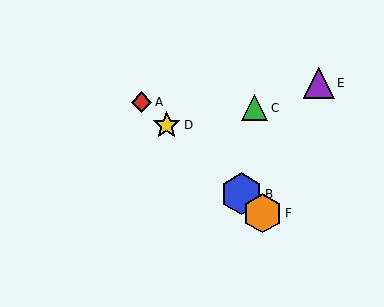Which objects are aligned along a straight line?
Objects A, B, D, F are aligned along a straight line.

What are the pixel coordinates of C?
Object C is at (255, 108).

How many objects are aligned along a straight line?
4 objects (A, B, D, F) are aligned along a straight line.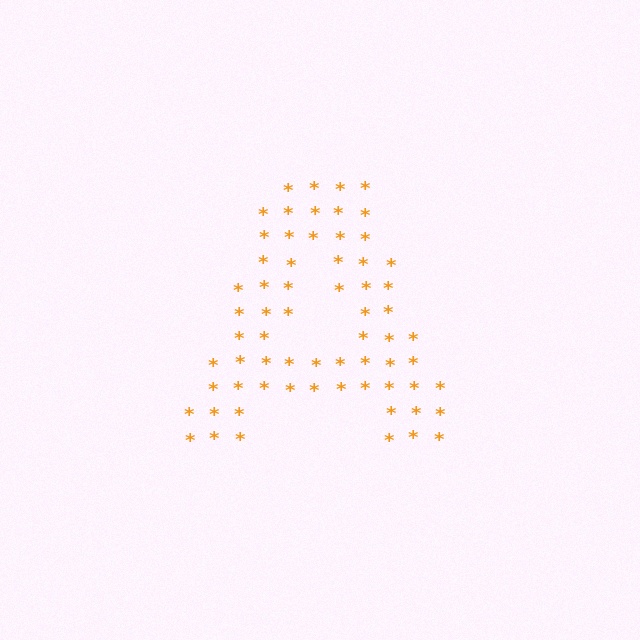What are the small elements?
The small elements are asterisks.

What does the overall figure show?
The overall figure shows the letter A.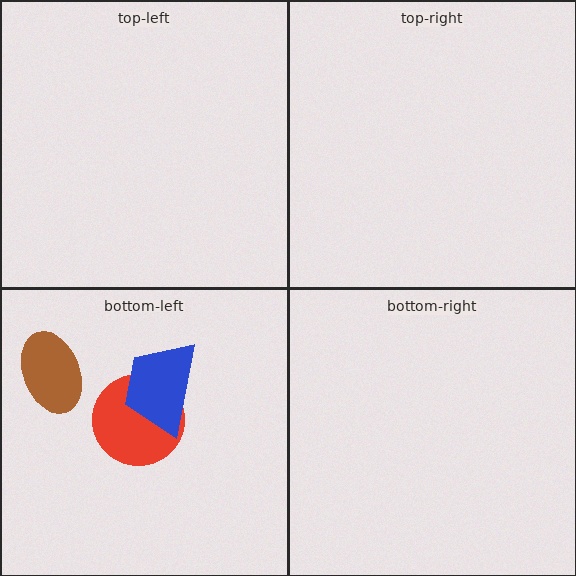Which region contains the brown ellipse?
The bottom-left region.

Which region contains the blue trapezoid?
The bottom-left region.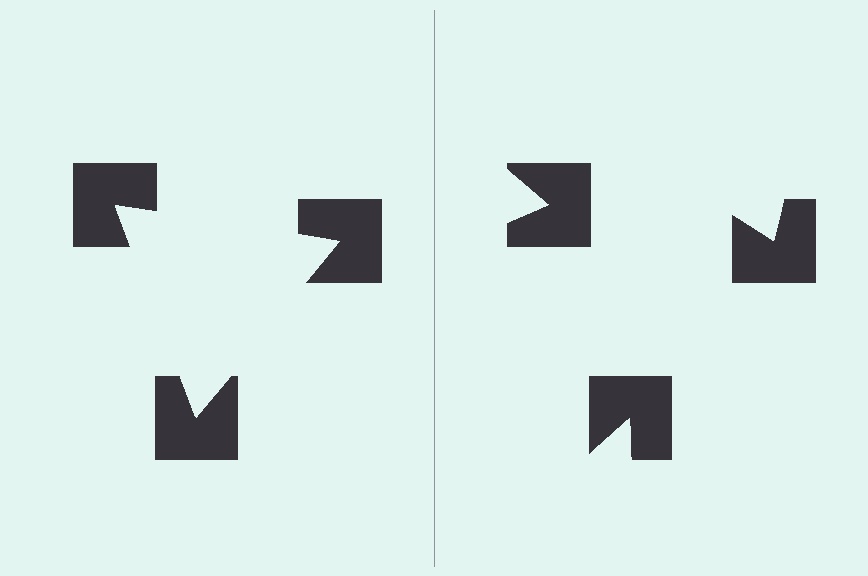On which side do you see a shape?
An illusory triangle appears on the left side. On the right side the wedge cuts are rotated, so no coherent shape forms.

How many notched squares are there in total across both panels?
6 — 3 on each side.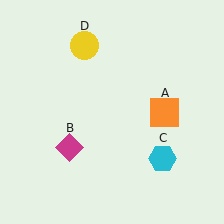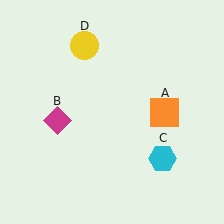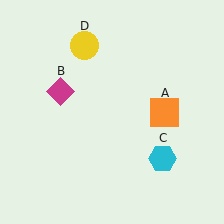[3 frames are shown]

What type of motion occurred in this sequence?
The magenta diamond (object B) rotated clockwise around the center of the scene.